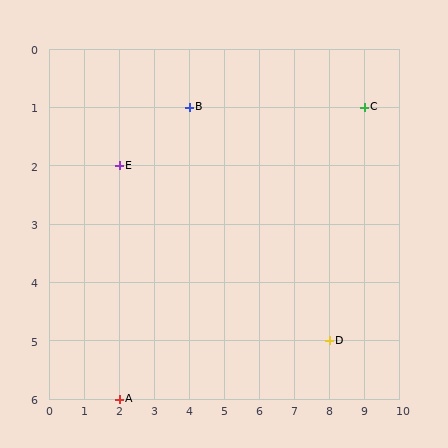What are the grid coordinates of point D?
Point D is at grid coordinates (8, 5).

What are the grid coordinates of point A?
Point A is at grid coordinates (2, 6).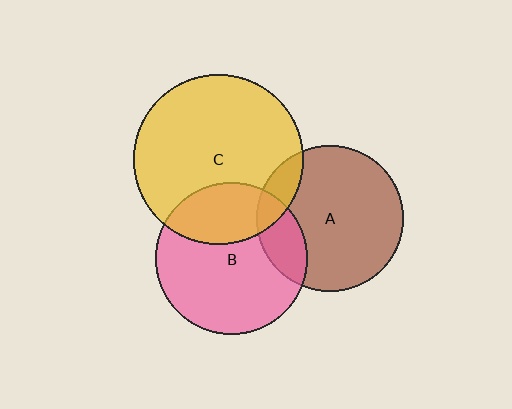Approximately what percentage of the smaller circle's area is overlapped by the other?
Approximately 30%.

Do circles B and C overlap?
Yes.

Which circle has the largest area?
Circle C (yellow).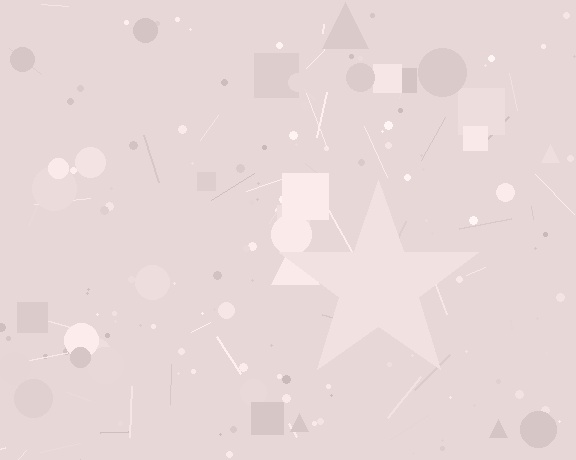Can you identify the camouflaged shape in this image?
The camouflaged shape is a star.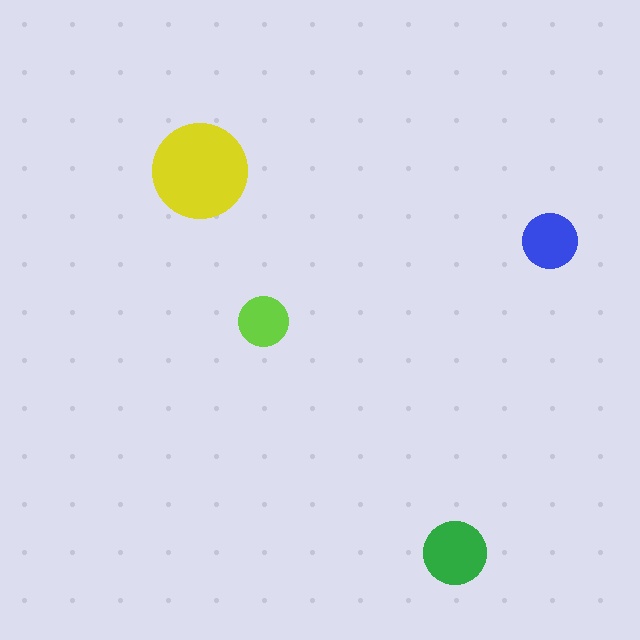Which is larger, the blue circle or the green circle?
The green one.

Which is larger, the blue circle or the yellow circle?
The yellow one.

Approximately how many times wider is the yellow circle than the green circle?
About 1.5 times wider.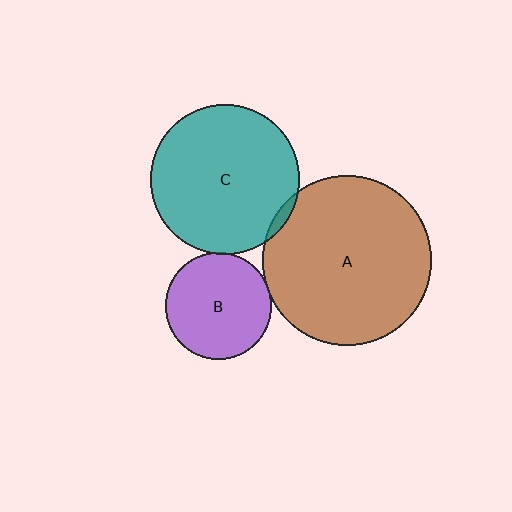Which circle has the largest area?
Circle A (brown).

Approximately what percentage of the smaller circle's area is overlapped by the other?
Approximately 5%.